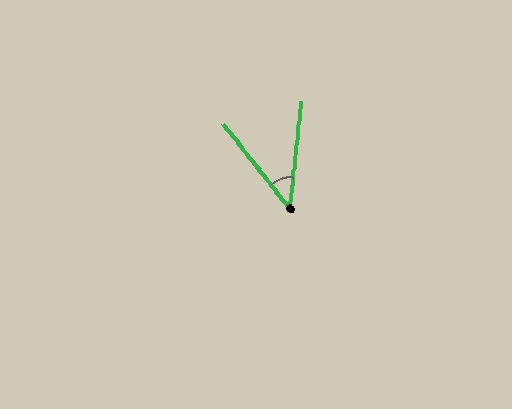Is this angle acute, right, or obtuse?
It is acute.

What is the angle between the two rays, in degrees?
Approximately 44 degrees.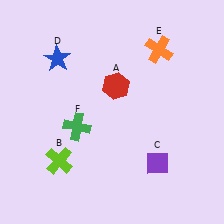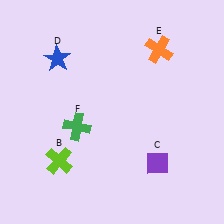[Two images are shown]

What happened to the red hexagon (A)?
The red hexagon (A) was removed in Image 2. It was in the top-right area of Image 1.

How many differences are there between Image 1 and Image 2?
There is 1 difference between the two images.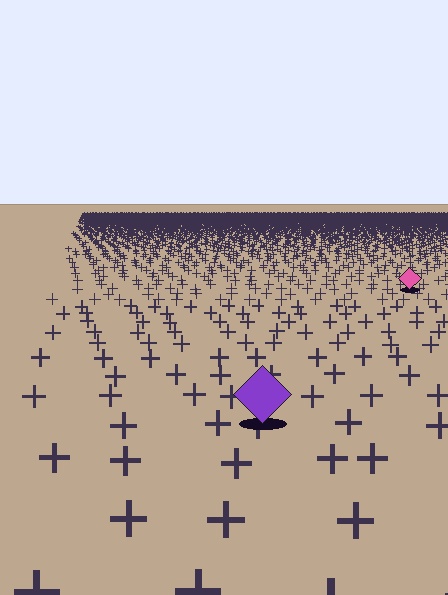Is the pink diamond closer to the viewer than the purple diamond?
No. The purple diamond is closer — you can tell from the texture gradient: the ground texture is coarser near it.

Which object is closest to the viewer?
The purple diamond is closest. The texture marks near it are larger and more spread out.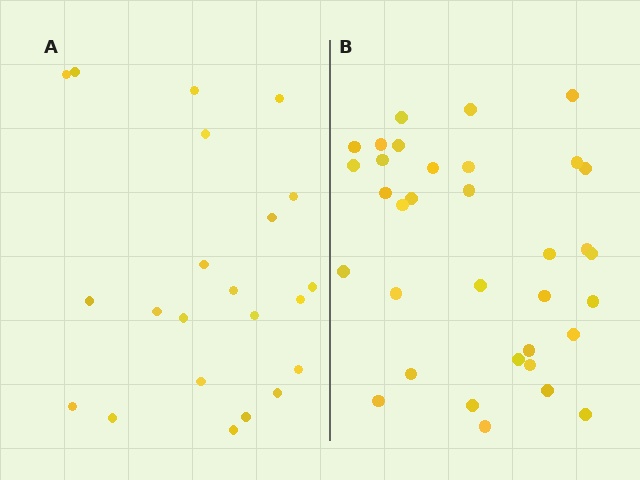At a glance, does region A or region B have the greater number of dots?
Region B (the right region) has more dots.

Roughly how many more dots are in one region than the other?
Region B has roughly 12 or so more dots than region A.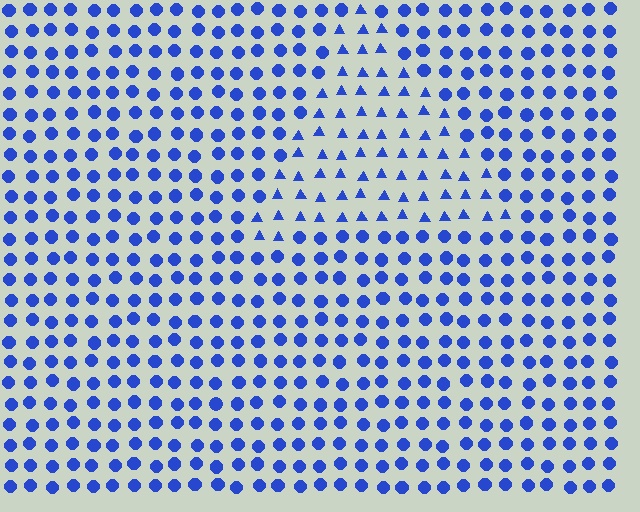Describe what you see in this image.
The image is filled with small blue elements arranged in a uniform grid. A triangle-shaped region contains triangles, while the surrounding area contains circles. The boundary is defined purely by the change in element shape.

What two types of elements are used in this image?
The image uses triangles inside the triangle region and circles outside it.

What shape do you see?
I see a triangle.